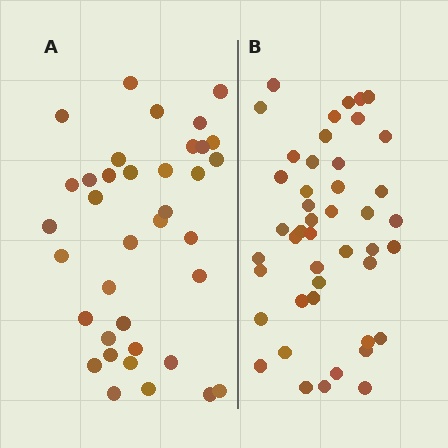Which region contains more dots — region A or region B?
Region B (the right region) has more dots.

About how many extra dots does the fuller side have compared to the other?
Region B has roughly 8 or so more dots than region A.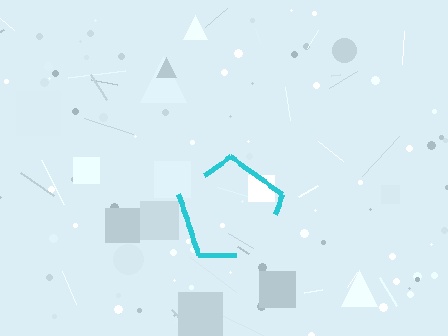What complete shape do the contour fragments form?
The contour fragments form a pentagon.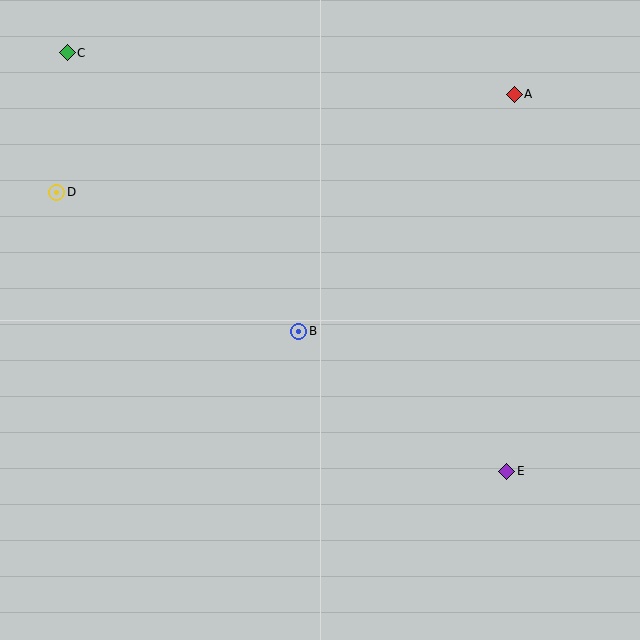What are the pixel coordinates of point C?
Point C is at (67, 53).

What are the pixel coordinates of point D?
Point D is at (57, 192).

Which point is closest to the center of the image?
Point B at (299, 331) is closest to the center.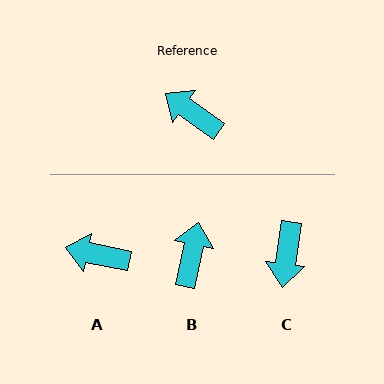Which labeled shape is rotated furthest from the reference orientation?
C, about 117 degrees away.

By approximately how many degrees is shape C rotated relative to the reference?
Approximately 117 degrees counter-clockwise.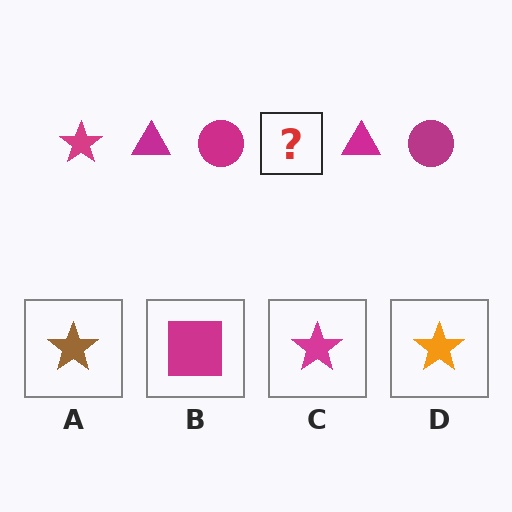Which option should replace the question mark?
Option C.